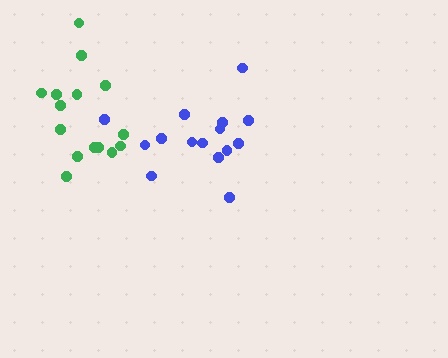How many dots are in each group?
Group 1: 15 dots, Group 2: 15 dots (30 total).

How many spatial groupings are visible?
There are 2 spatial groupings.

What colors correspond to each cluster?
The clusters are colored: blue, green.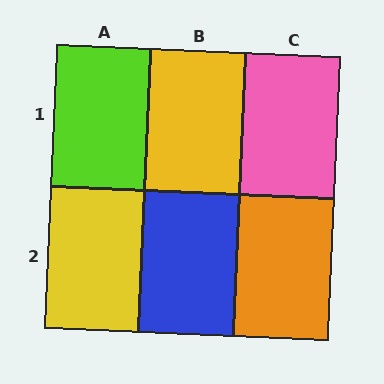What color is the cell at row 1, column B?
Yellow.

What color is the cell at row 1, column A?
Lime.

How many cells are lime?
1 cell is lime.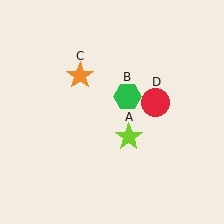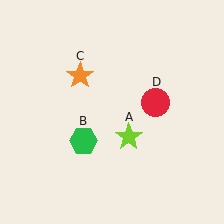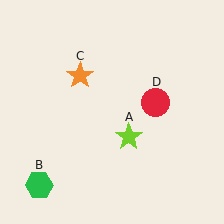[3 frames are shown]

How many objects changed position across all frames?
1 object changed position: green hexagon (object B).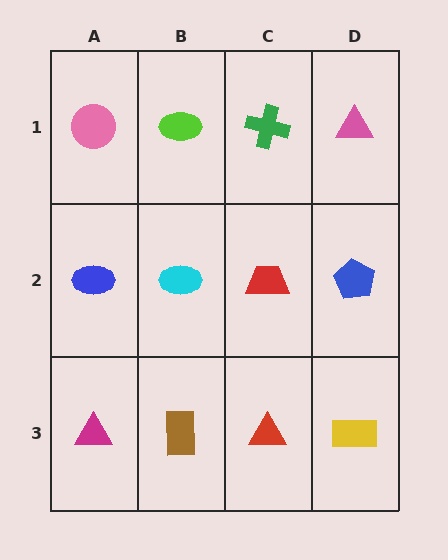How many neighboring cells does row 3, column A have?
2.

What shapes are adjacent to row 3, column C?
A red trapezoid (row 2, column C), a brown rectangle (row 3, column B), a yellow rectangle (row 3, column D).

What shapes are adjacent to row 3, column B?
A cyan ellipse (row 2, column B), a magenta triangle (row 3, column A), a red triangle (row 3, column C).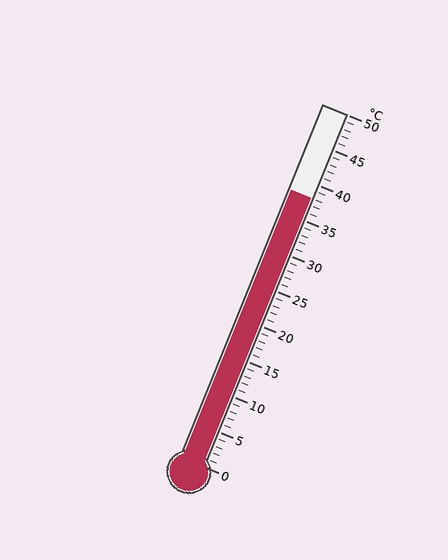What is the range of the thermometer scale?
The thermometer scale ranges from 0°C to 50°C.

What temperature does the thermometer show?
The thermometer shows approximately 38°C.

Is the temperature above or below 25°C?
The temperature is above 25°C.